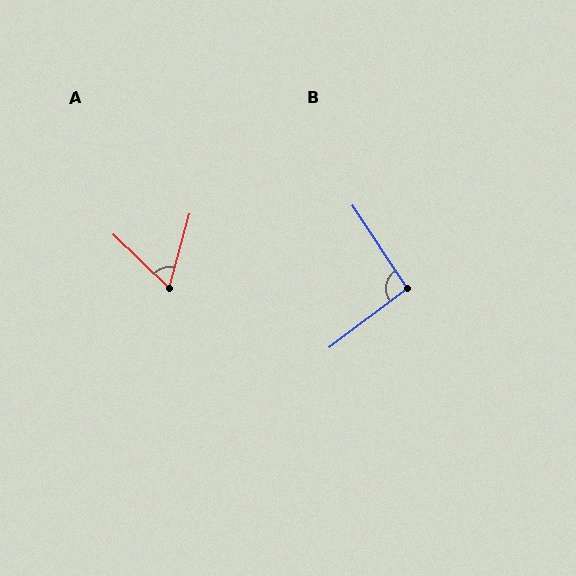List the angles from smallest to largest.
A (62°), B (94°).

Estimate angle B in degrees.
Approximately 94 degrees.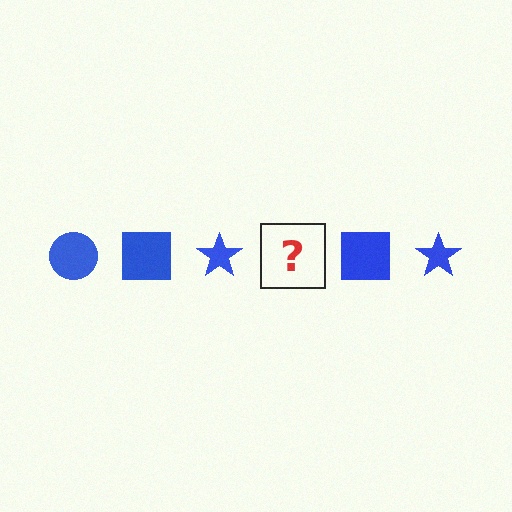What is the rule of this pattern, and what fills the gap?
The rule is that the pattern cycles through circle, square, star shapes in blue. The gap should be filled with a blue circle.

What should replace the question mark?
The question mark should be replaced with a blue circle.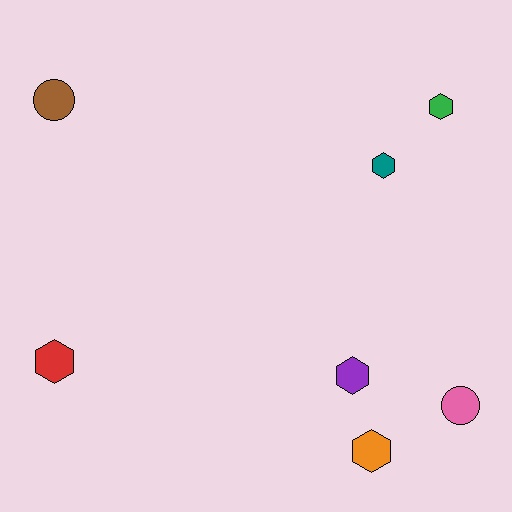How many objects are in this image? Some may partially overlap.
There are 7 objects.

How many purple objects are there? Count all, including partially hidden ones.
There is 1 purple object.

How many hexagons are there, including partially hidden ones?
There are 5 hexagons.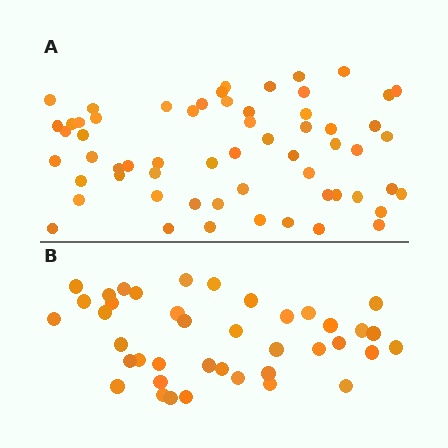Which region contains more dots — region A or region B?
Region A (the top region) has more dots.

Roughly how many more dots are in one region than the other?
Region A has approximately 20 more dots than region B.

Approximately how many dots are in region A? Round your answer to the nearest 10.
About 60 dots.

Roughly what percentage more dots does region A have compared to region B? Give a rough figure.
About 50% more.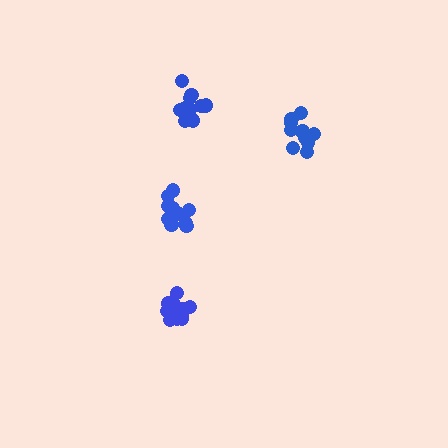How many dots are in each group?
Group 1: 12 dots, Group 2: 11 dots, Group 3: 12 dots, Group 4: 13 dots (48 total).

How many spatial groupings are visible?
There are 4 spatial groupings.